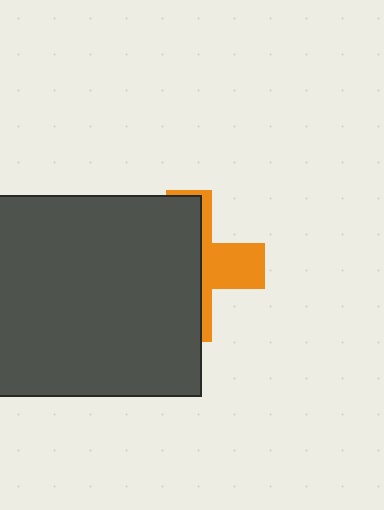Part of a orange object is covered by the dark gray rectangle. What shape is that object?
It is a cross.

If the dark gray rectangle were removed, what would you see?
You would see the complete orange cross.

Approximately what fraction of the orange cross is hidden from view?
Roughly 64% of the orange cross is hidden behind the dark gray rectangle.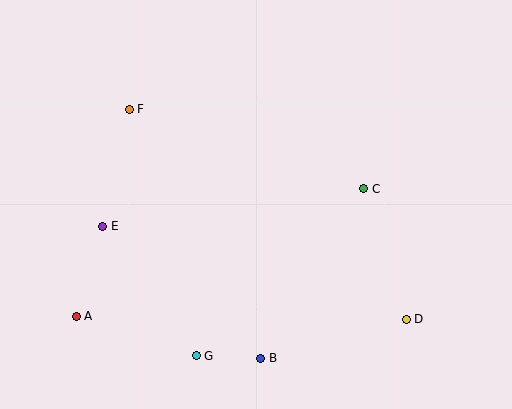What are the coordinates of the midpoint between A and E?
The midpoint between A and E is at (89, 271).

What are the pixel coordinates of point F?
Point F is at (129, 109).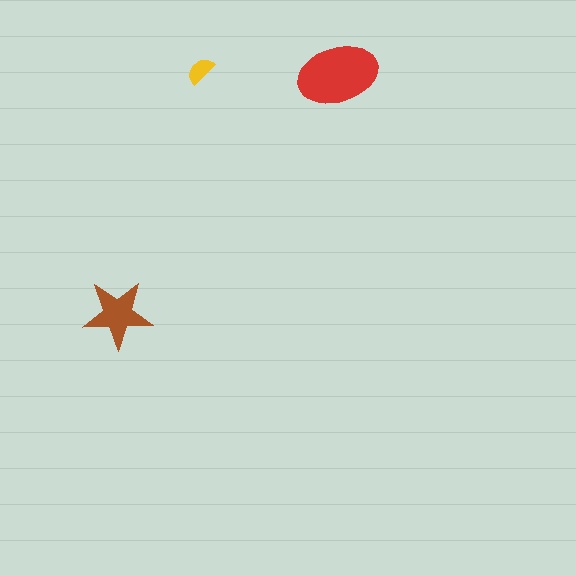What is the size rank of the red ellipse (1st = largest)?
1st.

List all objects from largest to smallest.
The red ellipse, the brown star, the yellow semicircle.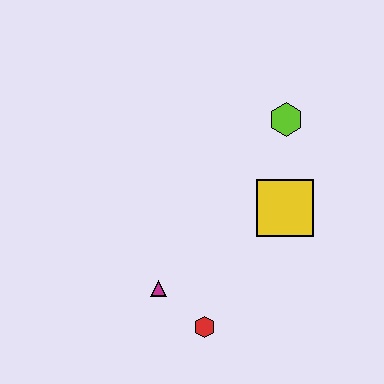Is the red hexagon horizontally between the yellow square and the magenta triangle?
Yes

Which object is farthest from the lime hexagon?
The red hexagon is farthest from the lime hexagon.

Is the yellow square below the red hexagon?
No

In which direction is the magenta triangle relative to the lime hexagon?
The magenta triangle is below the lime hexagon.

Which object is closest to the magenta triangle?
The red hexagon is closest to the magenta triangle.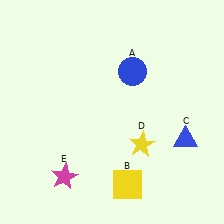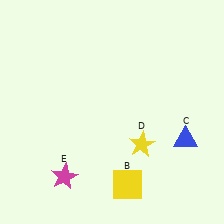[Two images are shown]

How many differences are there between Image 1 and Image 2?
There is 1 difference between the two images.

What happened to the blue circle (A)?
The blue circle (A) was removed in Image 2. It was in the top-right area of Image 1.